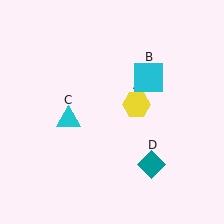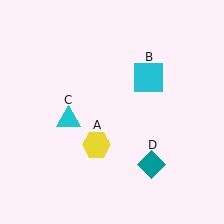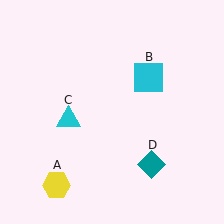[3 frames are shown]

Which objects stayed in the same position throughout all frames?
Cyan square (object B) and cyan triangle (object C) and teal diamond (object D) remained stationary.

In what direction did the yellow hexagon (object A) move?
The yellow hexagon (object A) moved down and to the left.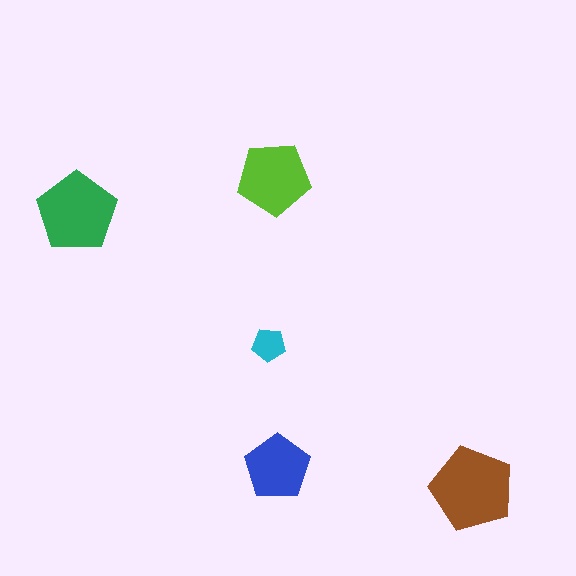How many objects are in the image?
There are 5 objects in the image.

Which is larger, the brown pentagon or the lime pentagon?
The brown one.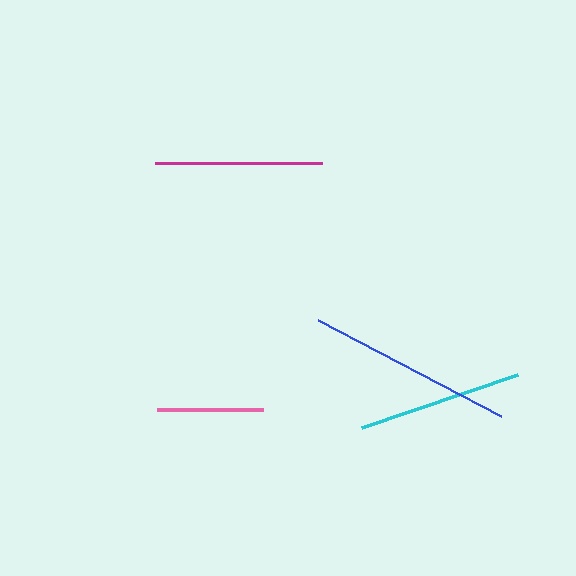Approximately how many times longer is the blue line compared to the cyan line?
The blue line is approximately 1.2 times the length of the cyan line.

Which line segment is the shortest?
The pink line is the shortest at approximately 106 pixels.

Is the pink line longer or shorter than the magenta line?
The magenta line is longer than the pink line.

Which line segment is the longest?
The blue line is the longest at approximately 206 pixels.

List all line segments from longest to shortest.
From longest to shortest: blue, magenta, cyan, pink.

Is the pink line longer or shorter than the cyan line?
The cyan line is longer than the pink line.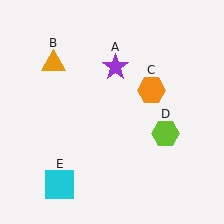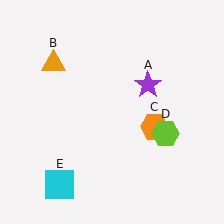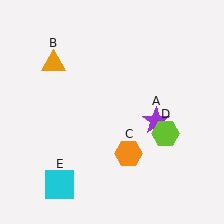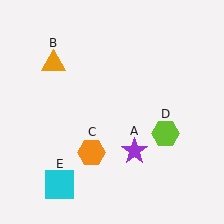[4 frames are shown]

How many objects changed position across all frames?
2 objects changed position: purple star (object A), orange hexagon (object C).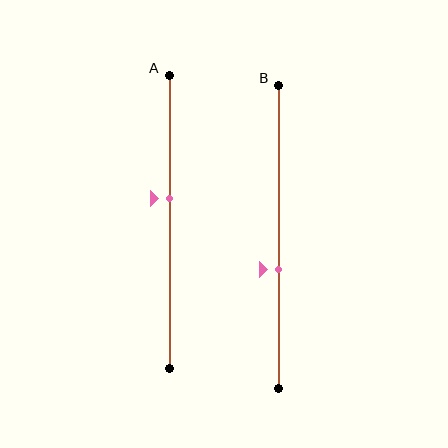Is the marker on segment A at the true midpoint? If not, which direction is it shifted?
No, the marker on segment A is shifted upward by about 8% of the segment length.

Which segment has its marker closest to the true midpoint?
Segment A has its marker closest to the true midpoint.